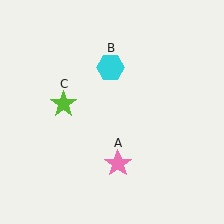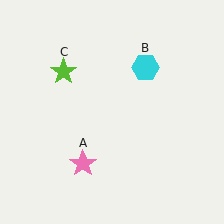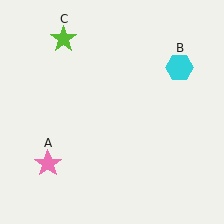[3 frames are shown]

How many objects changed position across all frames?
3 objects changed position: pink star (object A), cyan hexagon (object B), lime star (object C).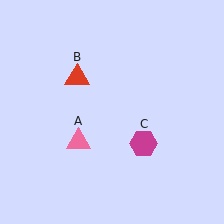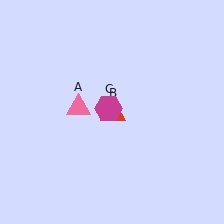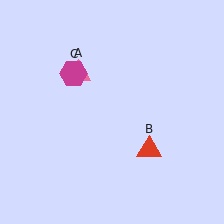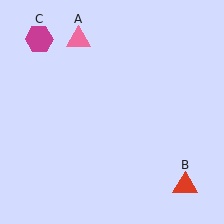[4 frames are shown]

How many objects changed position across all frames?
3 objects changed position: pink triangle (object A), red triangle (object B), magenta hexagon (object C).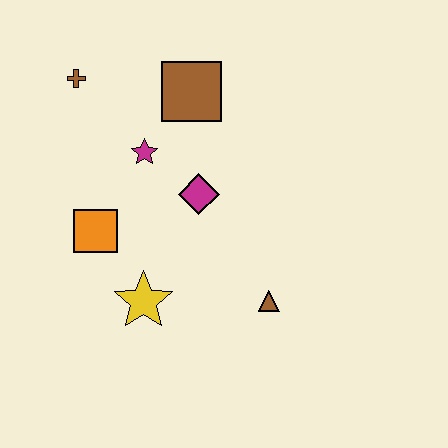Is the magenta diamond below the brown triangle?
No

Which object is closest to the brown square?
The magenta star is closest to the brown square.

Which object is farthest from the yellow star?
The brown cross is farthest from the yellow star.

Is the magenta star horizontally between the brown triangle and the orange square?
Yes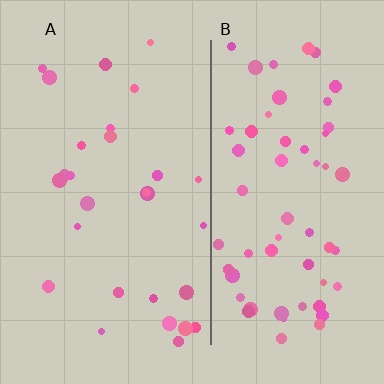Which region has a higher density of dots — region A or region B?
B (the right).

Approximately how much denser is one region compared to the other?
Approximately 2.1× — region B over region A.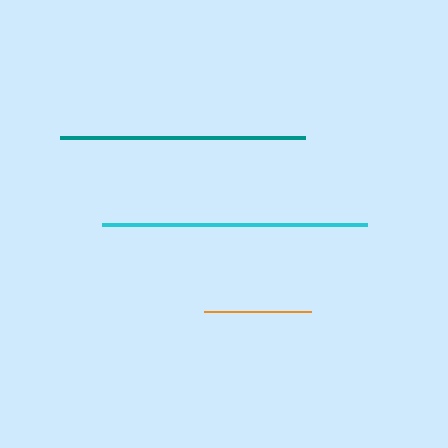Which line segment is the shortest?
The orange line is the shortest at approximately 107 pixels.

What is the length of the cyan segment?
The cyan segment is approximately 264 pixels long.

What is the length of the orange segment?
The orange segment is approximately 107 pixels long.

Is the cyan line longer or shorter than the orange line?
The cyan line is longer than the orange line.